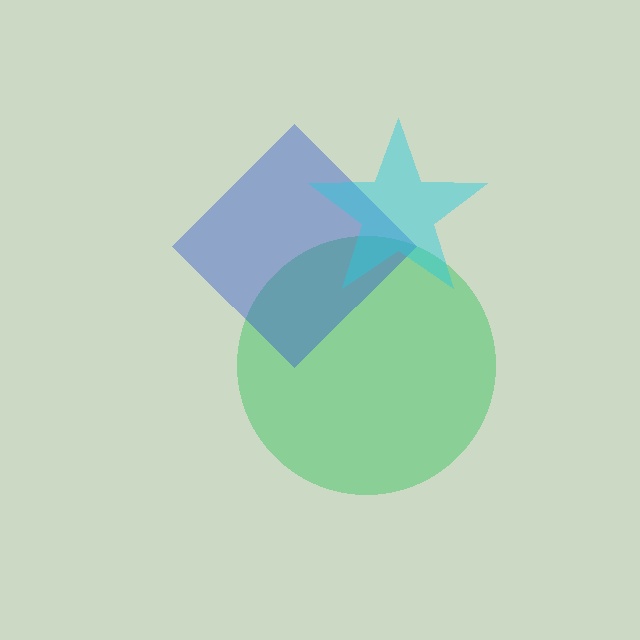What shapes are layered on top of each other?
The layered shapes are: a green circle, a blue diamond, a cyan star.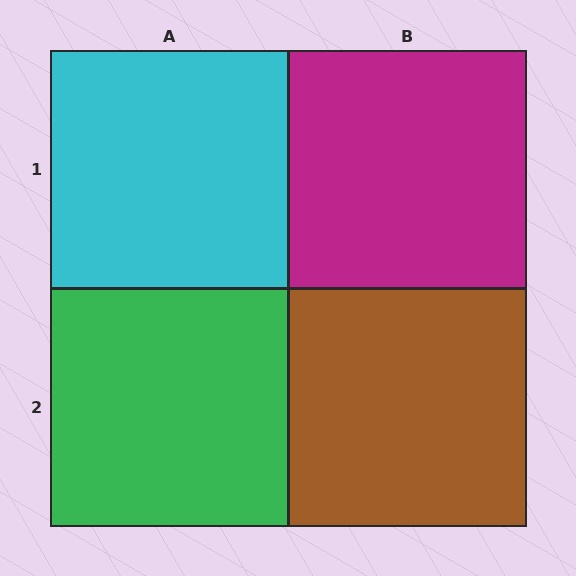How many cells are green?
1 cell is green.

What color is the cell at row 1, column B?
Magenta.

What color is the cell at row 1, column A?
Cyan.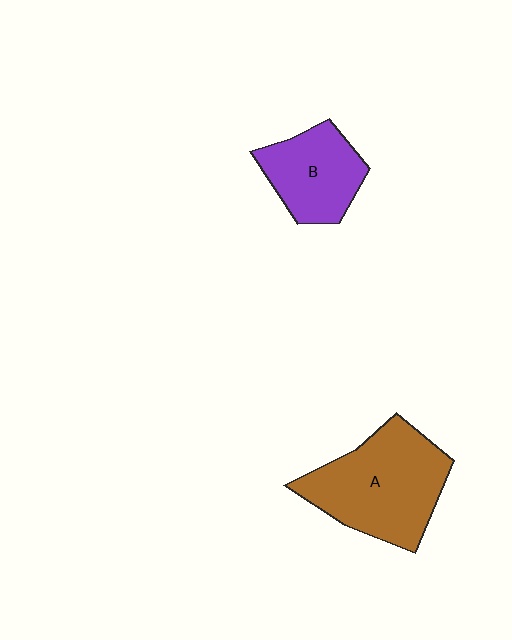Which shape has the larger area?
Shape A (brown).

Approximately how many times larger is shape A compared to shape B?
Approximately 1.6 times.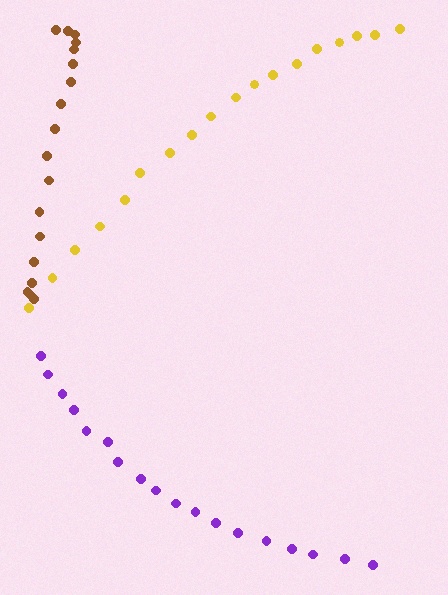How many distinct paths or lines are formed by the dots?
There are 3 distinct paths.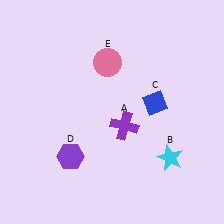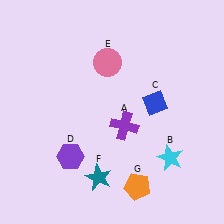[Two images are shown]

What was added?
A teal star (F), an orange pentagon (G) were added in Image 2.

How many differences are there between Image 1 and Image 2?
There are 2 differences between the two images.